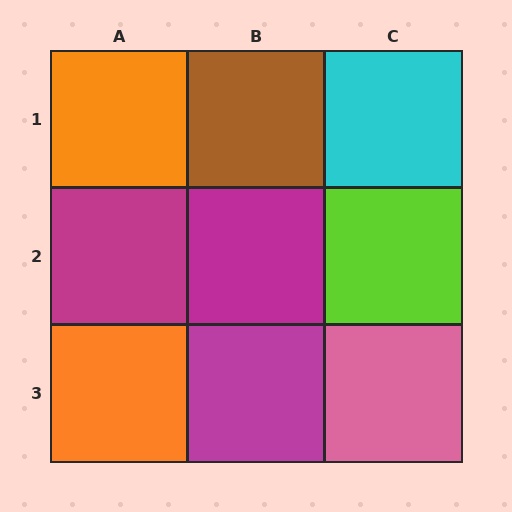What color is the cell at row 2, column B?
Magenta.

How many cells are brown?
1 cell is brown.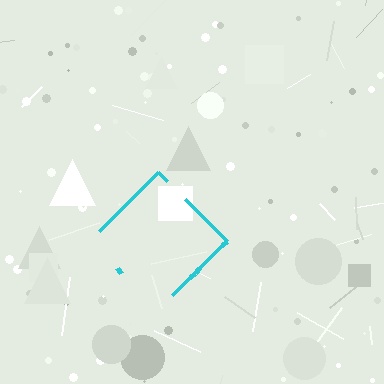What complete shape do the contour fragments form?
The contour fragments form a diamond.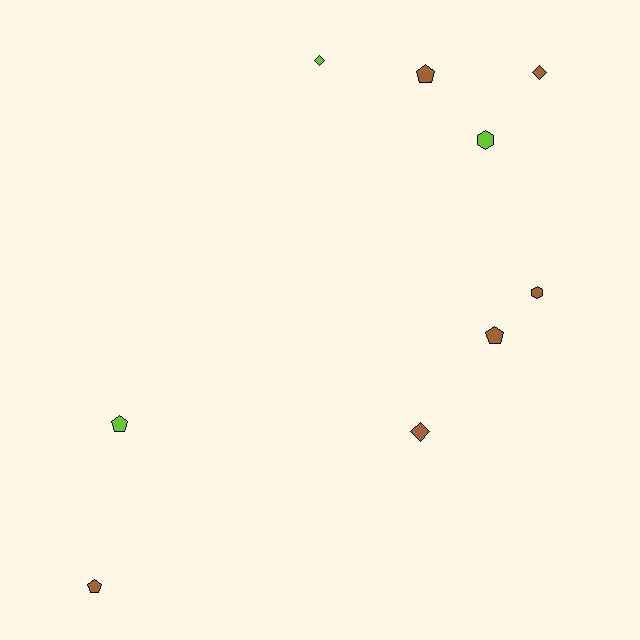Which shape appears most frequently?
Pentagon, with 4 objects.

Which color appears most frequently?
Brown, with 6 objects.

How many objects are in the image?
There are 9 objects.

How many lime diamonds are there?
There is 1 lime diamond.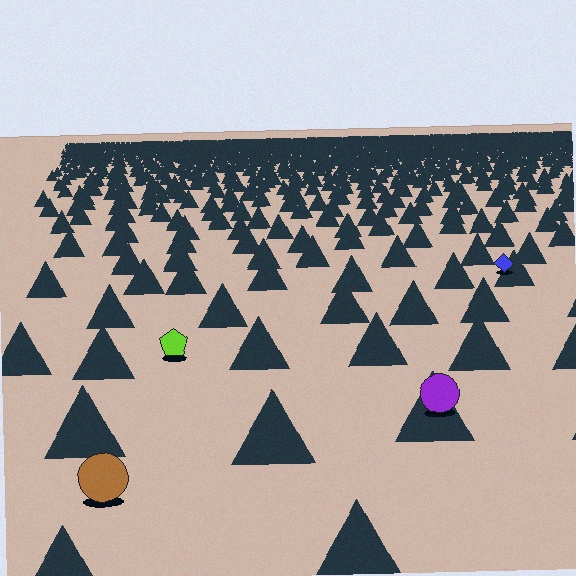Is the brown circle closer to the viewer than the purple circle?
Yes. The brown circle is closer — you can tell from the texture gradient: the ground texture is coarser near it.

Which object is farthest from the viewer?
The blue diamond is farthest from the viewer. It appears smaller and the ground texture around it is denser.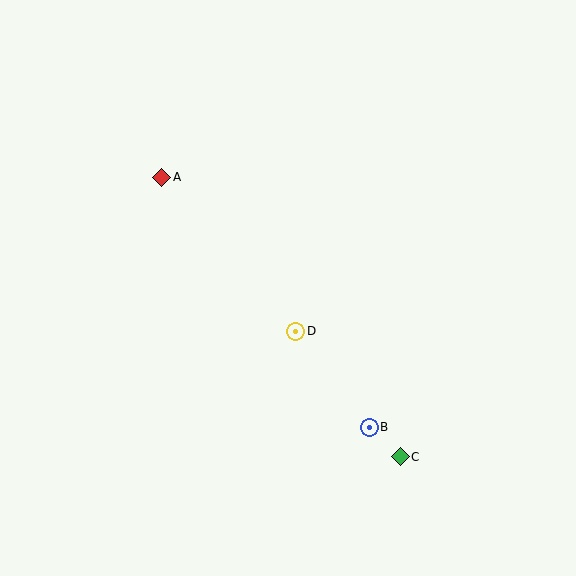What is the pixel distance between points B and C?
The distance between B and C is 43 pixels.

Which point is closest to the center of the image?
Point D at (296, 331) is closest to the center.